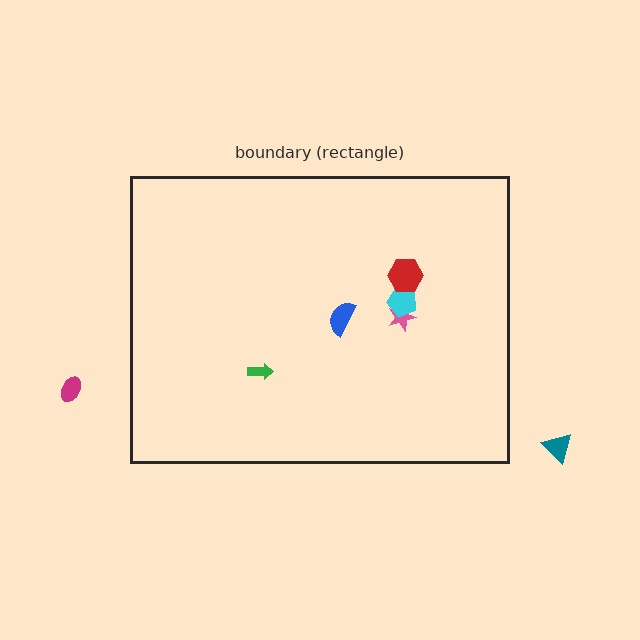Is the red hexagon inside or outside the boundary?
Inside.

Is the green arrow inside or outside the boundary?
Inside.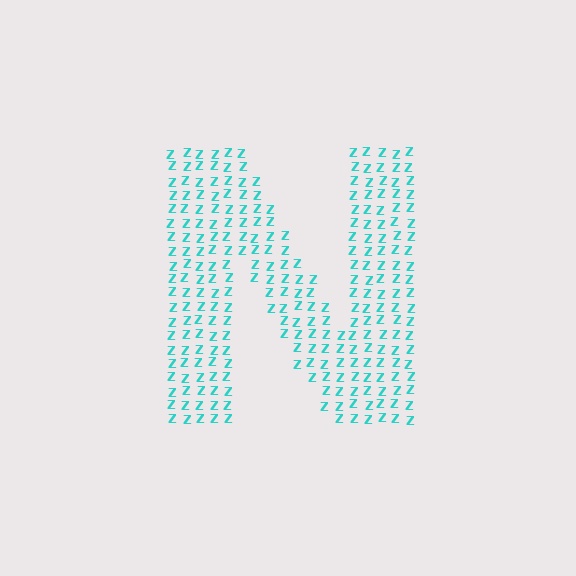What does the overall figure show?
The overall figure shows the letter N.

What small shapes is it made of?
It is made of small letter Z's.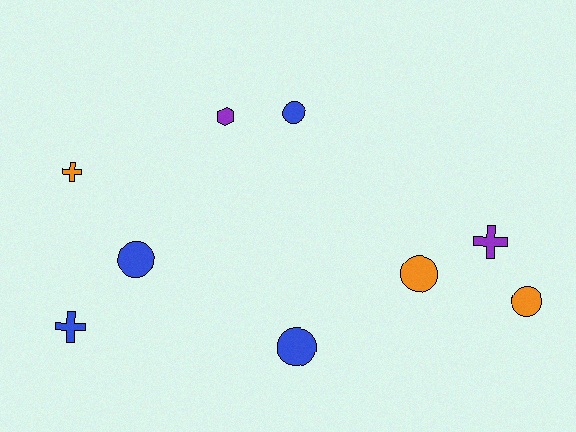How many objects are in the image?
There are 9 objects.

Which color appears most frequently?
Blue, with 4 objects.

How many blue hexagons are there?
There are no blue hexagons.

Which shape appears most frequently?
Circle, with 5 objects.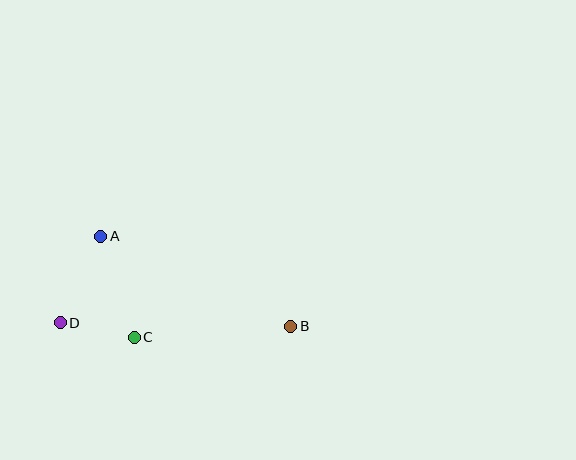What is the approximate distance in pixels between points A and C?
The distance between A and C is approximately 106 pixels.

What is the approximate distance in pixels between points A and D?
The distance between A and D is approximately 95 pixels.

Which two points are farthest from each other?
Points B and D are farthest from each other.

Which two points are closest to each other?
Points C and D are closest to each other.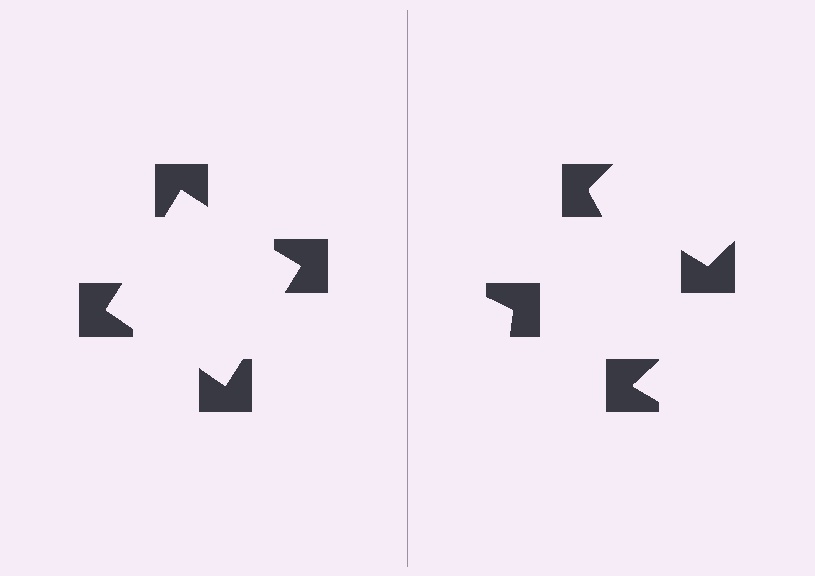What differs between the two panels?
The notched squares are positioned identically on both sides; only the wedge orientations differ. On the left they align to a square; on the right they are misaligned.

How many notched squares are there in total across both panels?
8 — 4 on each side.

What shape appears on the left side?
An illusory square.